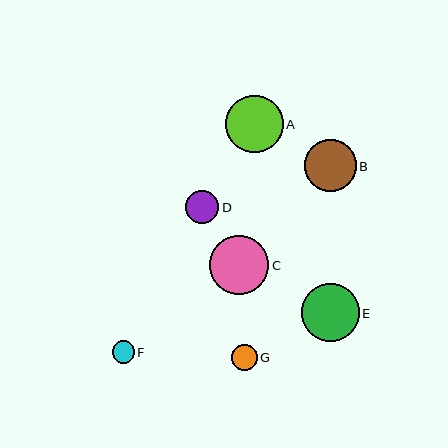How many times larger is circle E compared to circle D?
Circle E is approximately 1.7 times the size of circle D.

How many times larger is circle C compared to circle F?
Circle C is approximately 2.7 times the size of circle F.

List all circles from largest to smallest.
From largest to smallest: C, A, E, B, D, G, F.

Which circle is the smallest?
Circle F is the smallest with a size of approximately 22 pixels.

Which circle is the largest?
Circle C is the largest with a size of approximately 59 pixels.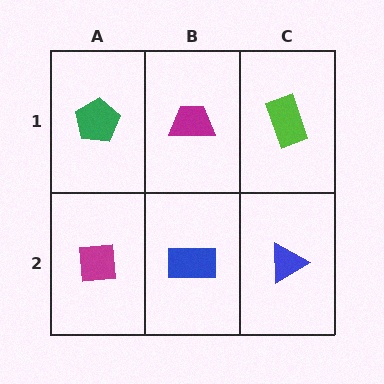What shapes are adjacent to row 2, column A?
A green pentagon (row 1, column A), a blue rectangle (row 2, column B).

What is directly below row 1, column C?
A blue triangle.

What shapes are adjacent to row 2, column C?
A lime rectangle (row 1, column C), a blue rectangle (row 2, column B).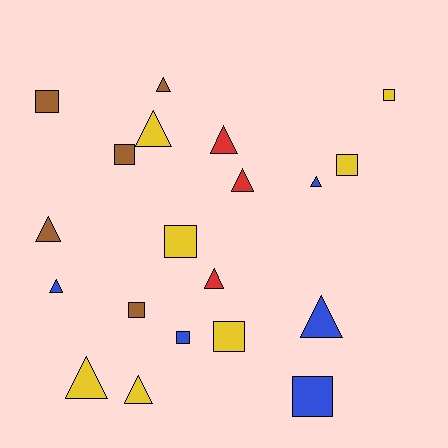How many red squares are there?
There are no red squares.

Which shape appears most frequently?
Triangle, with 11 objects.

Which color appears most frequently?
Yellow, with 7 objects.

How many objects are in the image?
There are 20 objects.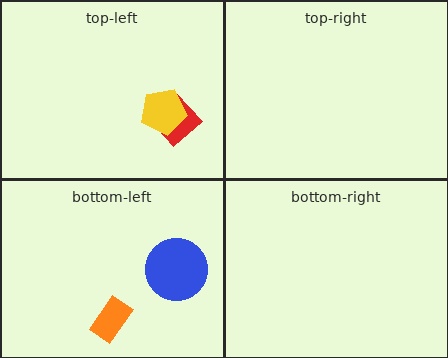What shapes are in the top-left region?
The red diamond, the yellow pentagon.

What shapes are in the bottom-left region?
The blue circle, the orange rectangle.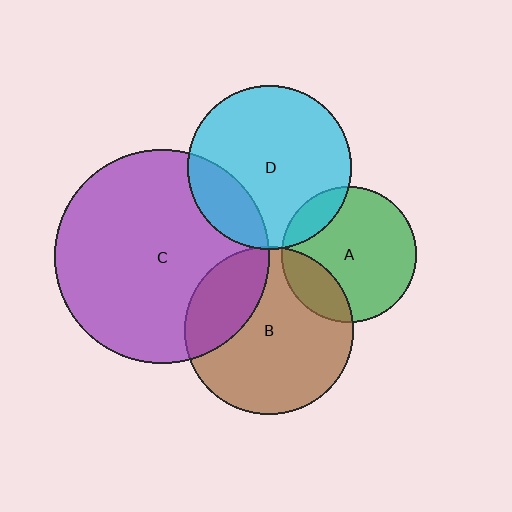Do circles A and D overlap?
Yes.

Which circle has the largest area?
Circle C (purple).